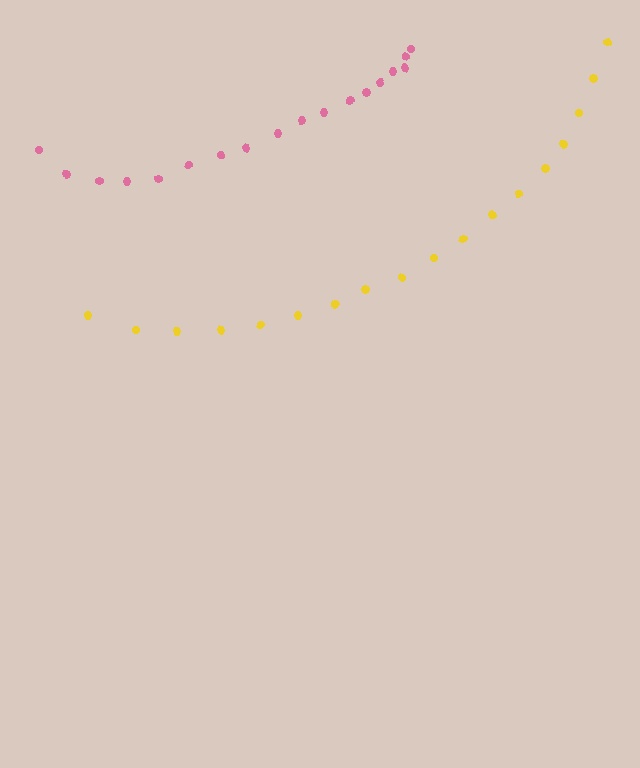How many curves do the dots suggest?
There are 2 distinct paths.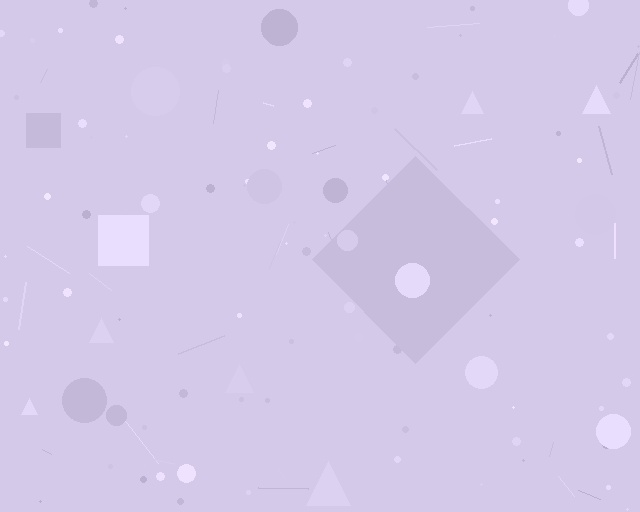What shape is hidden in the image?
A diamond is hidden in the image.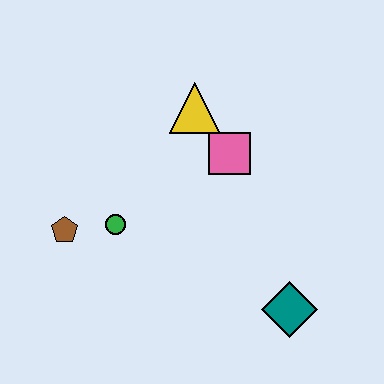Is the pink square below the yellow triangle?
Yes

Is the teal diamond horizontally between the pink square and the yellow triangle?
No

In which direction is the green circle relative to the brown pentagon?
The green circle is to the right of the brown pentagon.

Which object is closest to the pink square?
The yellow triangle is closest to the pink square.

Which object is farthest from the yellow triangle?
The teal diamond is farthest from the yellow triangle.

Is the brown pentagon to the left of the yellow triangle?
Yes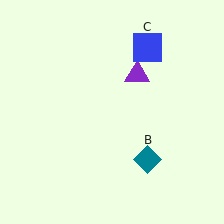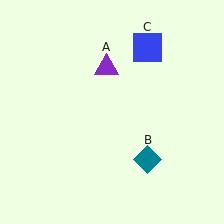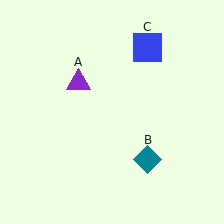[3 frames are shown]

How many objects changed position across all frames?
1 object changed position: purple triangle (object A).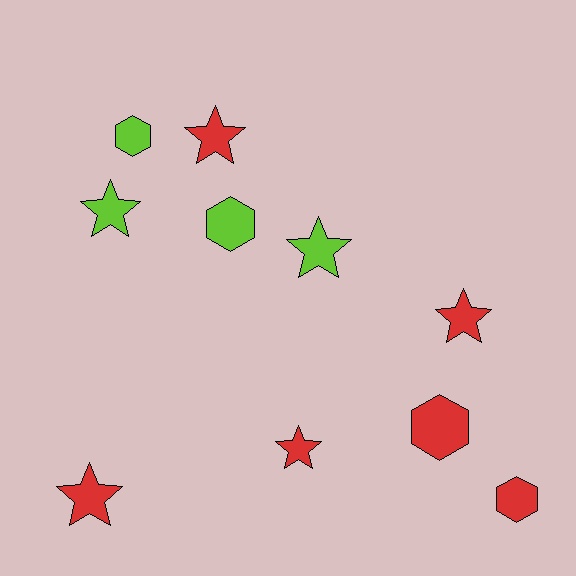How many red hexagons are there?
There are 2 red hexagons.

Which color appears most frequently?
Red, with 6 objects.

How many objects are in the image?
There are 10 objects.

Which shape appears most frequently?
Star, with 6 objects.